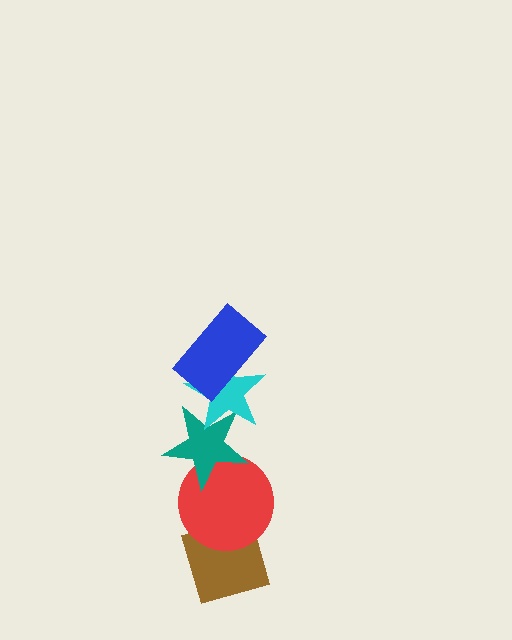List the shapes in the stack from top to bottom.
From top to bottom: the blue rectangle, the cyan star, the teal star, the red circle, the brown diamond.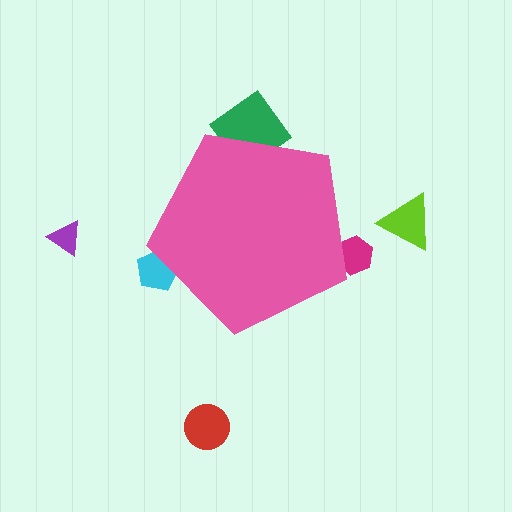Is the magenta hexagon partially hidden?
Yes, the magenta hexagon is partially hidden behind the pink pentagon.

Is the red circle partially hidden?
No, the red circle is fully visible.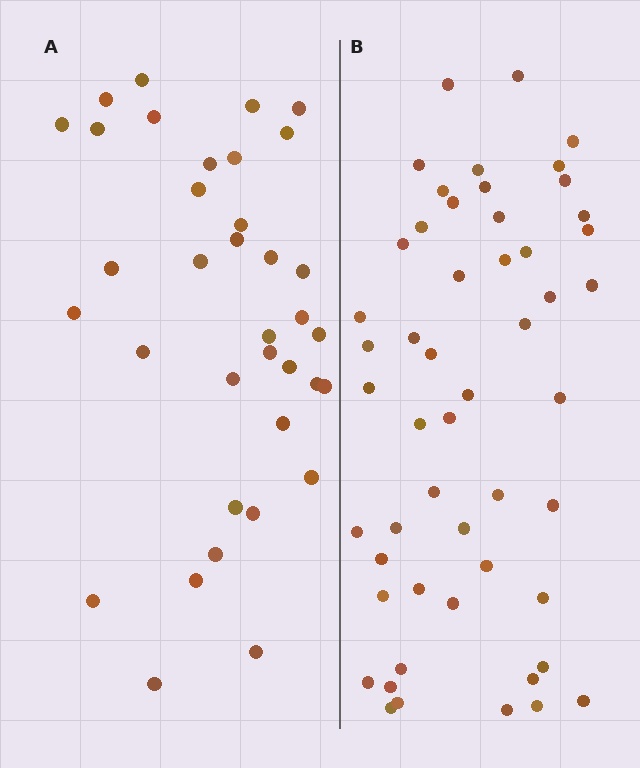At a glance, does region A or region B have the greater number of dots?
Region B (the right region) has more dots.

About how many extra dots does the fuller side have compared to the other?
Region B has approximately 15 more dots than region A.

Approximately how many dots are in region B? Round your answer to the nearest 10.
About 50 dots. (The exact count is 52, which rounds to 50.)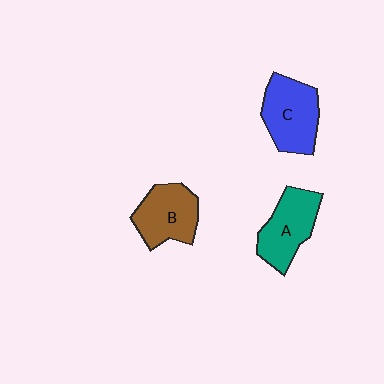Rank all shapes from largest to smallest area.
From largest to smallest: C (blue), A (teal), B (brown).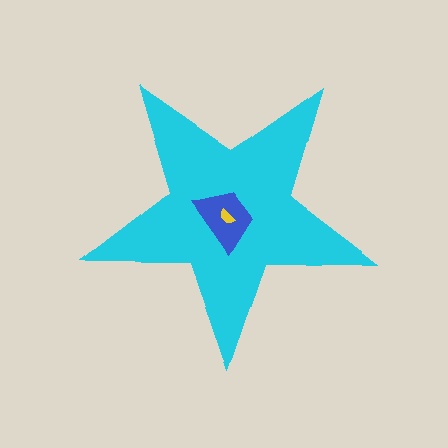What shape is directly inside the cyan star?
The blue trapezoid.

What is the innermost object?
The yellow semicircle.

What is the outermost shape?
The cyan star.